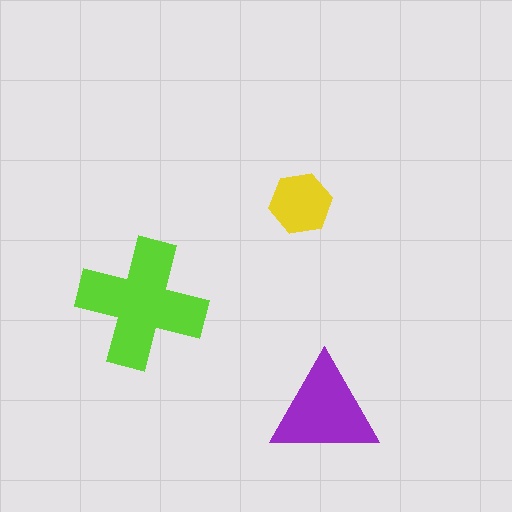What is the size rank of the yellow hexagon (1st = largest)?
3rd.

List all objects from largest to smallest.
The lime cross, the purple triangle, the yellow hexagon.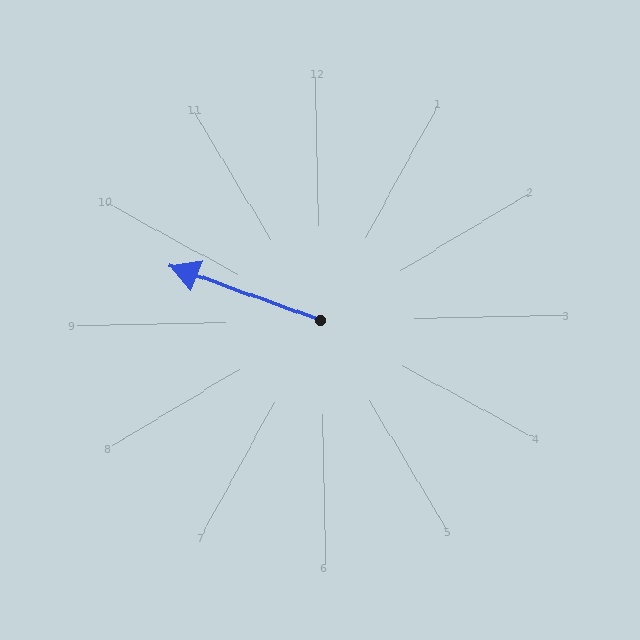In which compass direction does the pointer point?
West.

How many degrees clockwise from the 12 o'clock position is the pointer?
Approximately 291 degrees.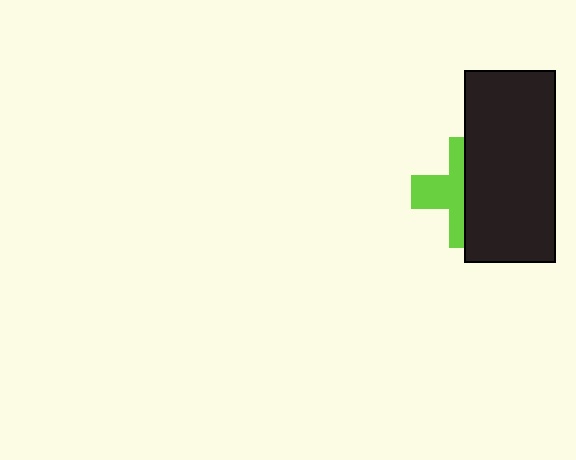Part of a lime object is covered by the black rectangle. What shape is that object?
It is a cross.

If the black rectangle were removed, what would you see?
You would see the complete lime cross.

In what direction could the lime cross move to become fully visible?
The lime cross could move left. That would shift it out from behind the black rectangle entirely.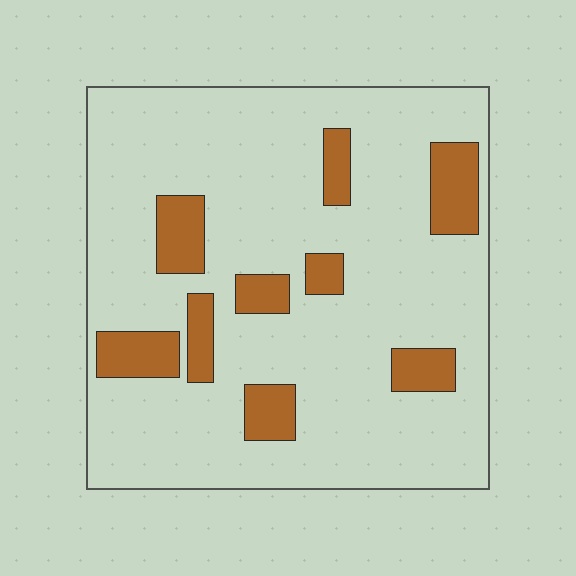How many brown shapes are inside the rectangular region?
9.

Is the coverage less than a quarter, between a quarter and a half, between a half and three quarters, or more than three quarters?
Less than a quarter.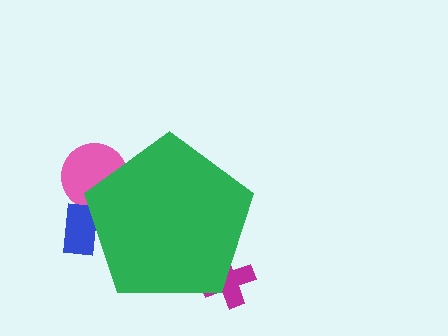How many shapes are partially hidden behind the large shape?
3 shapes are partially hidden.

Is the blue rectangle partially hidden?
Yes, the blue rectangle is partially hidden behind the green pentagon.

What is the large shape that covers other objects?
A green pentagon.